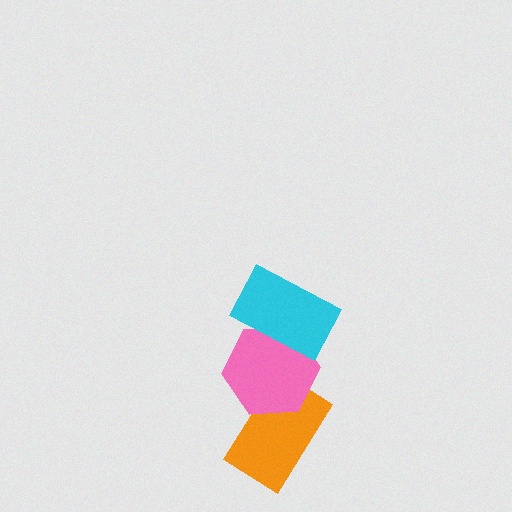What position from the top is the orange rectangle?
The orange rectangle is 3rd from the top.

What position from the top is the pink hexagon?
The pink hexagon is 2nd from the top.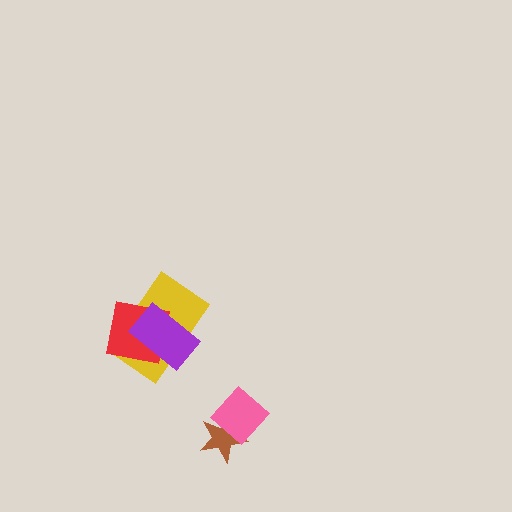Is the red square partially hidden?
Yes, it is partially covered by another shape.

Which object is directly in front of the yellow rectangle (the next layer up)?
The red square is directly in front of the yellow rectangle.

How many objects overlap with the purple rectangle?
2 objects overlap with the purple rectangle.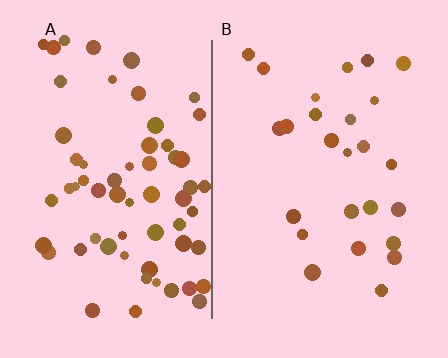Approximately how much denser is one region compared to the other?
Approximately 2.5× — region A over region B.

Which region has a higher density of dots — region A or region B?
A (the left).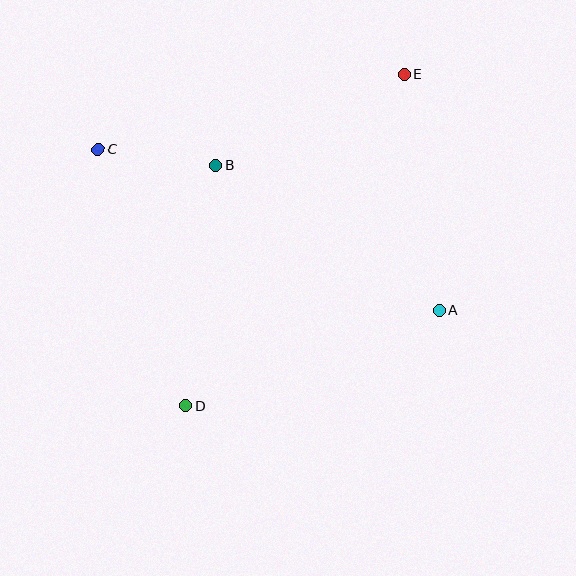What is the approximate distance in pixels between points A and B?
The distance between A and B is approximately 266 pixels.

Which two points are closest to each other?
Points B and C are closest to each other.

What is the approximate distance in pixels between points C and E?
The distance between C and E is approximately 315 pixels.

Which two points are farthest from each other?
Points D and E are farthest from each other.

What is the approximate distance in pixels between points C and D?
The distance between C and D is approximately 271 pixels.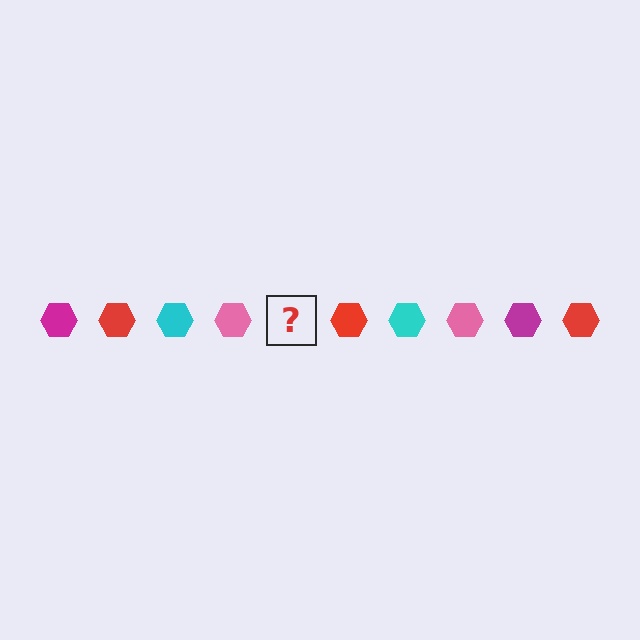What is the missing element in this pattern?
The missing element is a magenta hexagon.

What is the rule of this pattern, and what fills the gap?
The rule is that the pattern cycles through magenta, red, cyan, pink hexagons. The gap should be filled with a magenta hexagon.